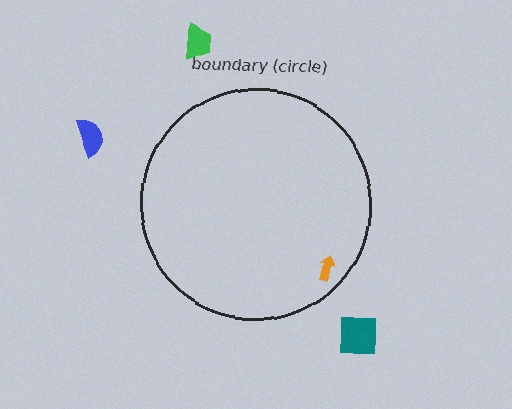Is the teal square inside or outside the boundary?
Outside.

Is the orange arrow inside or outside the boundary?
Inside.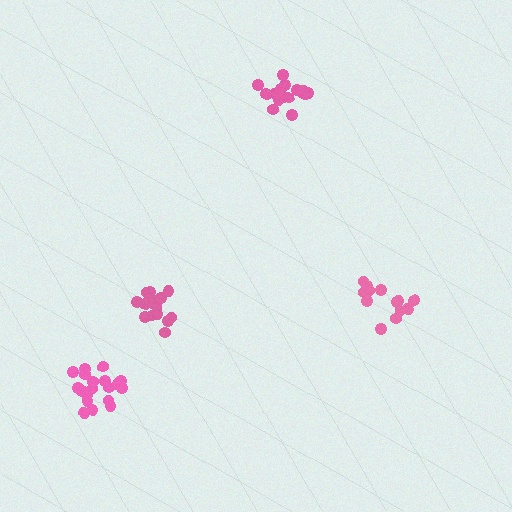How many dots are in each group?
Group 1: 16 dots, Group 2: 19 dots, Group 3: 18 dots, Group 4: 13 dots (66 total).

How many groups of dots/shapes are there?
There are 4 groups.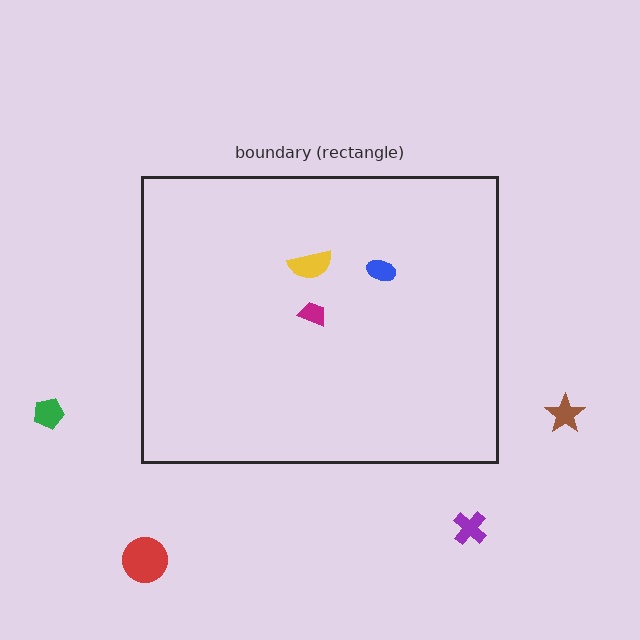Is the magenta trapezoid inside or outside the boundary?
Inside.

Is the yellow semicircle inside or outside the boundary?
Inside.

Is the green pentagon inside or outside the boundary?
Outside.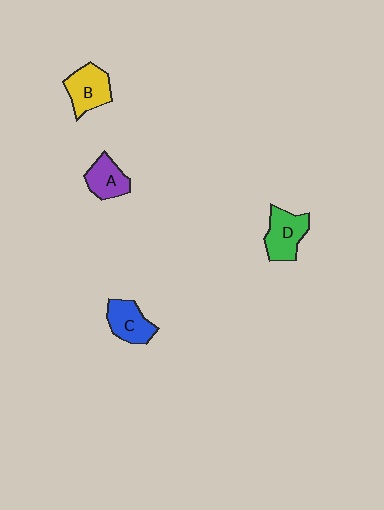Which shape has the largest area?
Shape D (green).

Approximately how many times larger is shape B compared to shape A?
Approximately 1.2 times.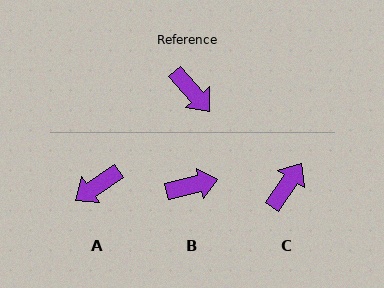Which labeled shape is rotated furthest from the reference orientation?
C, about 105 degrees away.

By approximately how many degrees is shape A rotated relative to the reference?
Approximately 97 degrees clockwise.